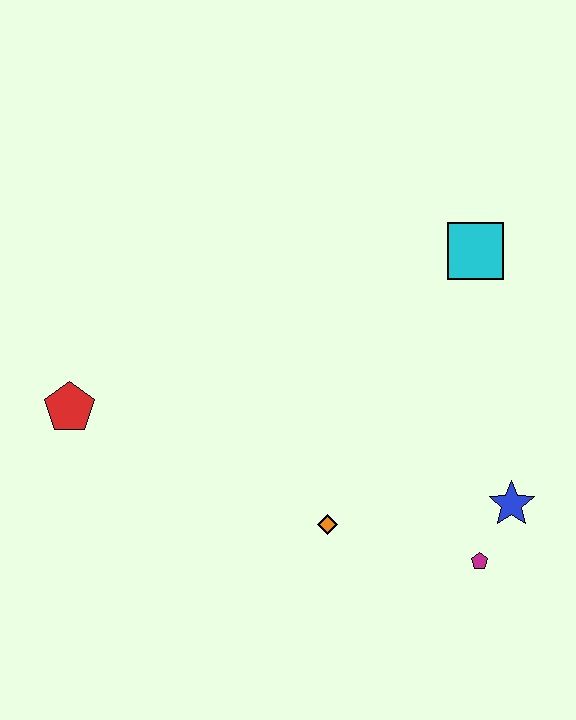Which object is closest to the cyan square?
The blue star is closest to the cyan square.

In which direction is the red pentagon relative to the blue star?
The red pentagon is to the left of the blue star.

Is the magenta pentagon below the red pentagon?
Yes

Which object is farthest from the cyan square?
The red pentagon is farthest from the cyan square.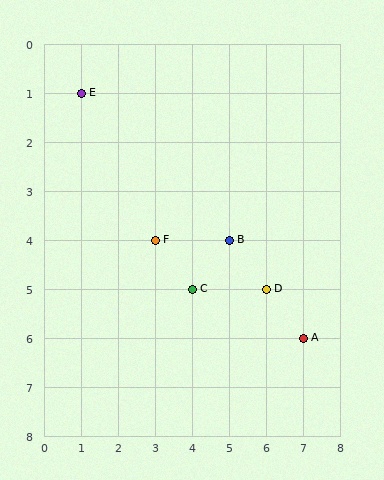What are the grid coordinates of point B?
Point B is at grid coordinates (5, 4).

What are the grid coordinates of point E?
Point E is at grid coordinates (1, 1).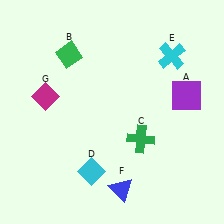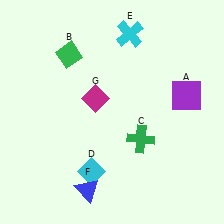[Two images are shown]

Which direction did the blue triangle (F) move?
The blue triangle (F) moved left.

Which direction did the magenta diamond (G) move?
The magenta diamond (G) moved right.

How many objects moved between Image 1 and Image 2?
3 objects moved between the two images.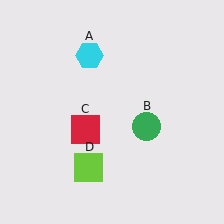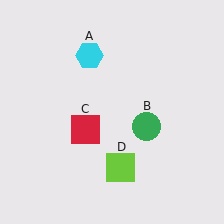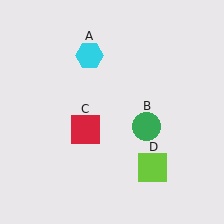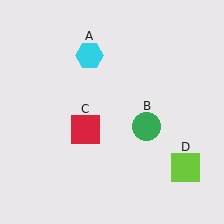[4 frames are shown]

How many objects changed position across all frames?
1 object changed position: lime square (object D).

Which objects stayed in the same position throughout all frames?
Cyan hexagon (object A) and green circle (object B) and red square (object C) remained stationary.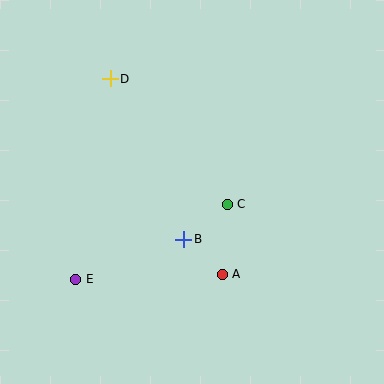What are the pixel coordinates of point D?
Point D is at (110, 79).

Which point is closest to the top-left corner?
Point D is closest to the top-left corner.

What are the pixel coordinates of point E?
Point E is at (76, 279).